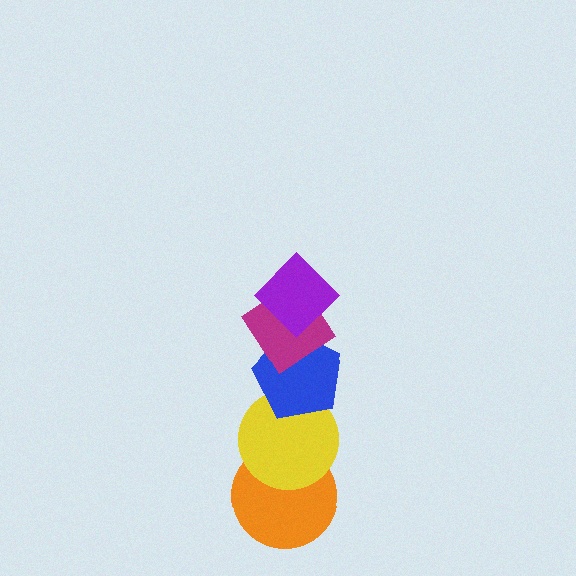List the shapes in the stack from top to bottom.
From top to bottom: the purple diamond, the magenta diamond, the blue pentagon, the yellow circle, the orange circle.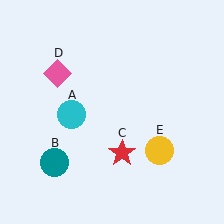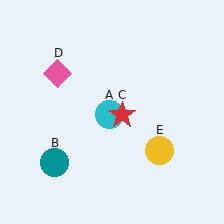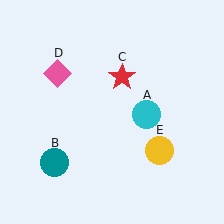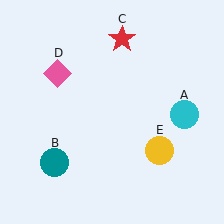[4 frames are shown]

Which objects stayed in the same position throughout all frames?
Teal circle (object B) and pink diamond (object D) and yellow circle (object E) remained stationary.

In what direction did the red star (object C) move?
The red star (object C) moved up.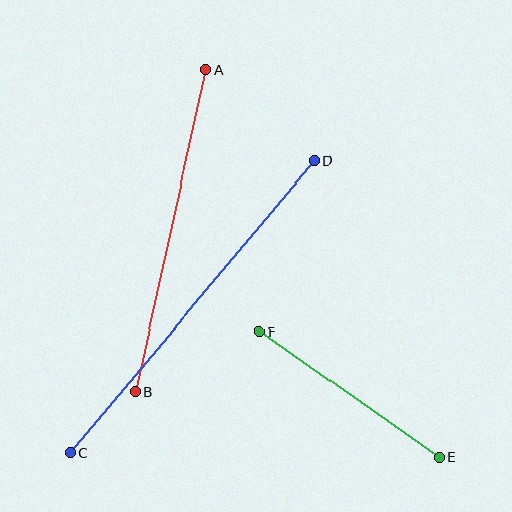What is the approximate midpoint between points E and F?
The midpoint is at approximately (349, 394) pixels.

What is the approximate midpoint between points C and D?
The midpoint is at approximately (192, 307) pixels.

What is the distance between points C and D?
The distance is approximately 381 pixels.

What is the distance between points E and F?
The distance is approximately 220 pixels.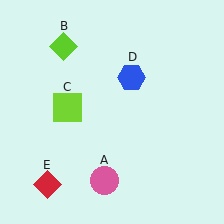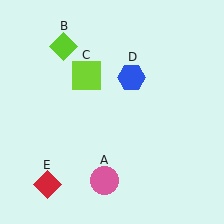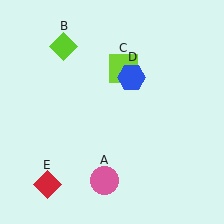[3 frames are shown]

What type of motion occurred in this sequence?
The lime square (object C) rotated clockwise around the center of the scene.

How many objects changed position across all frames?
1 object changed position: lime square (object C).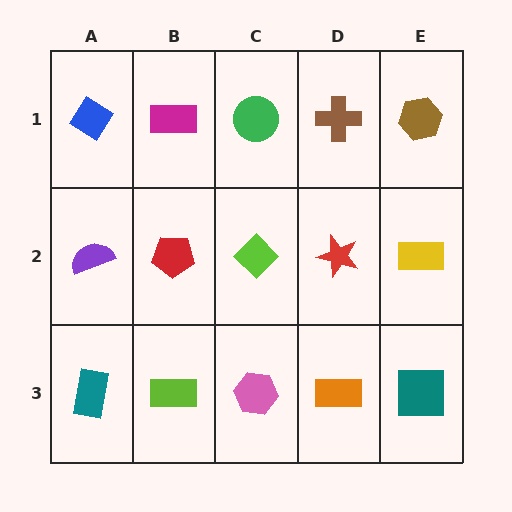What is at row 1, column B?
A magenta rectangle.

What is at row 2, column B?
A red pentagon.